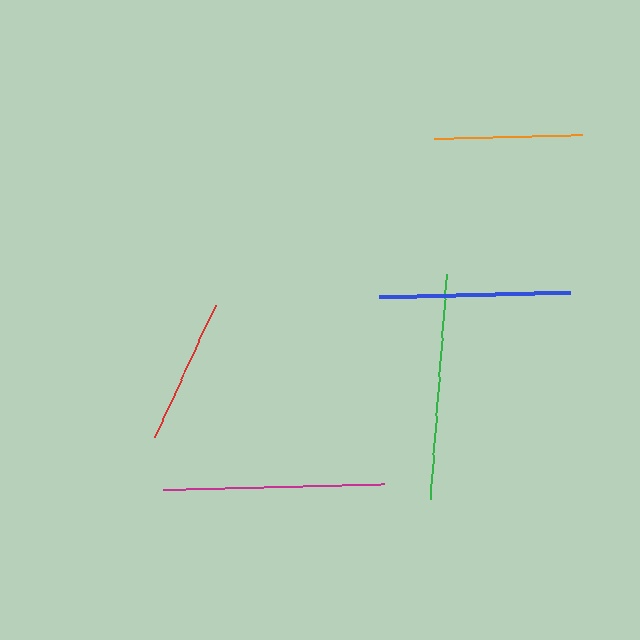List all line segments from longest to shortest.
From longest to shortest: green, magenta, blue, orange, red.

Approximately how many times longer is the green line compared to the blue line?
The green line is approximately 1.2 times the length of the blue line.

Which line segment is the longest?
The green line is the longest at approximately 226 pixels.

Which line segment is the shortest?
The red line is the shortest at approximately 145 pixels.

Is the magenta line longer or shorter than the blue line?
The magenta line is longer than the blue line.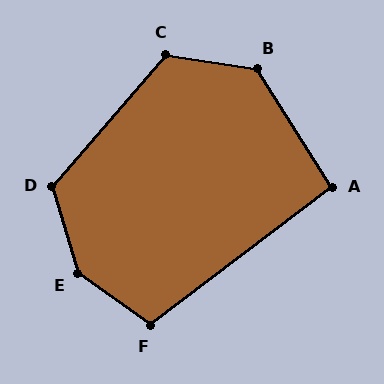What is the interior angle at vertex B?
Approximately 130 degrees (obtuse).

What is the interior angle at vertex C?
Approximately 122 degrees (obtuse).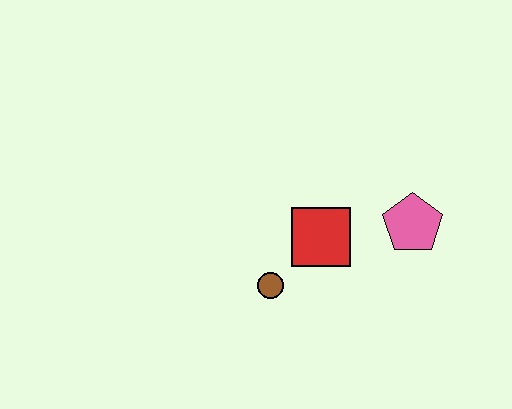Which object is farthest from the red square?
The pink pentagon is farthest from the red square.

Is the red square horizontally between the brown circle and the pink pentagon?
Yes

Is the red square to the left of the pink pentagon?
Yes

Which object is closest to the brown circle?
The red square is closest to the brown circle.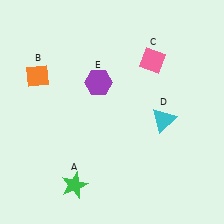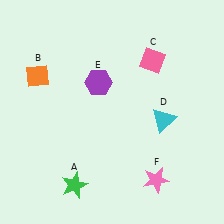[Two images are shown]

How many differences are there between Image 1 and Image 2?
There is 1 difference between the two images.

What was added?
A pink star (F) was added in Image 2.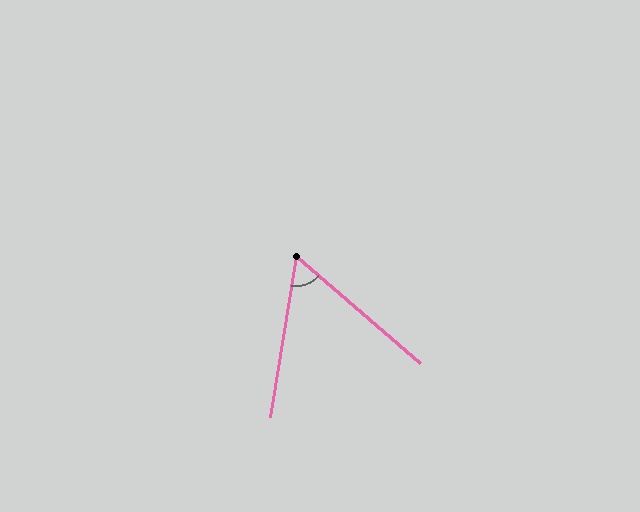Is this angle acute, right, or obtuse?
It is acute.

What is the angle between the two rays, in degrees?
Approximately 58 degrees.